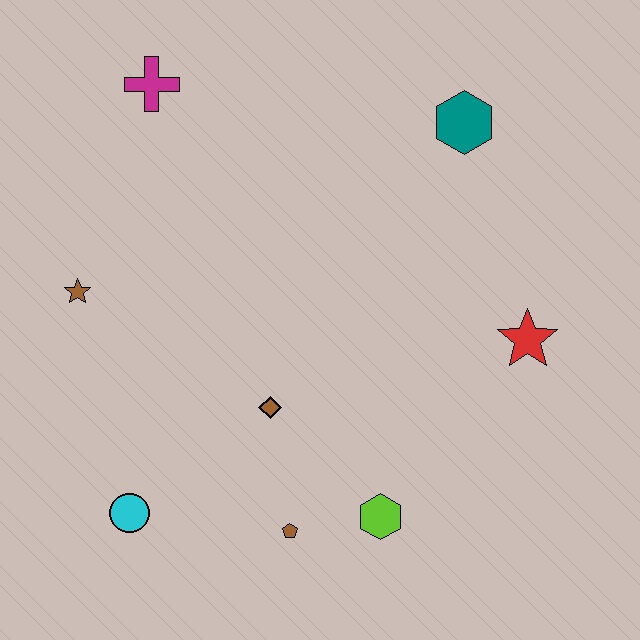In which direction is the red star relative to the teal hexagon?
The red star is below the teal hexagon.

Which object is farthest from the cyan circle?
The teal hexagon is farthest from the cyan circle.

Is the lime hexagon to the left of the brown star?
No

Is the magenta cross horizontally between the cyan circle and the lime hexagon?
Yes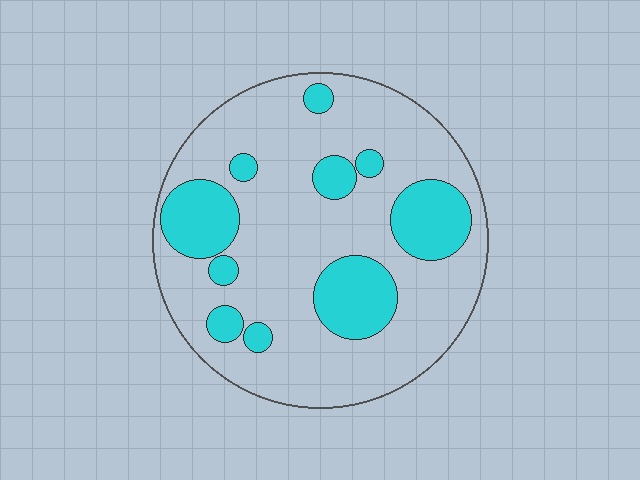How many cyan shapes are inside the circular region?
10.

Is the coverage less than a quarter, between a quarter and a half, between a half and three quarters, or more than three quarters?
Less than a quarter.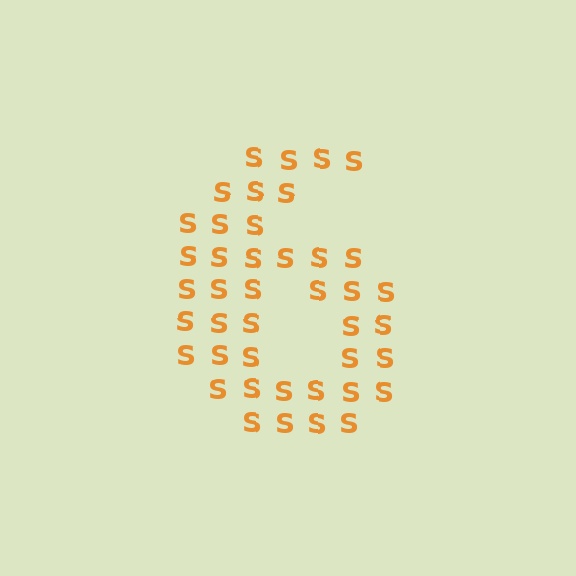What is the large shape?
The large shape is the digit 6.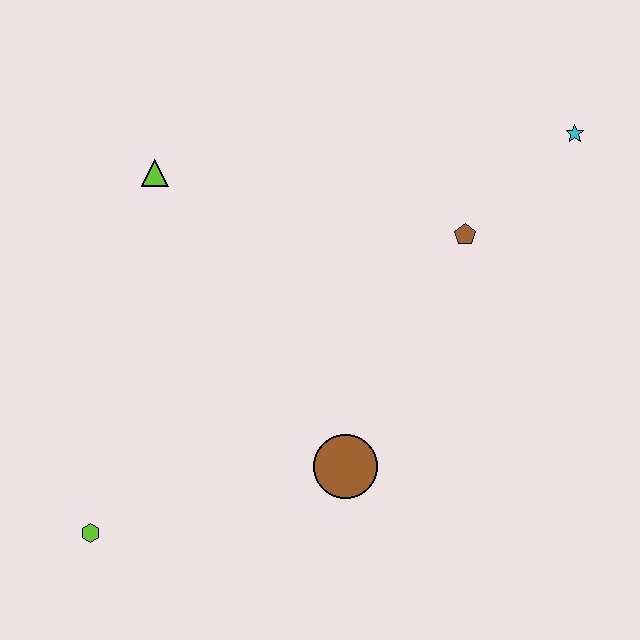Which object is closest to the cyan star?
The brown pentagon is closest to the cyan star.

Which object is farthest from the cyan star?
The lime hexagon is farthest from the cyan star.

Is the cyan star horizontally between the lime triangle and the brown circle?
No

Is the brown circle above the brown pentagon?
No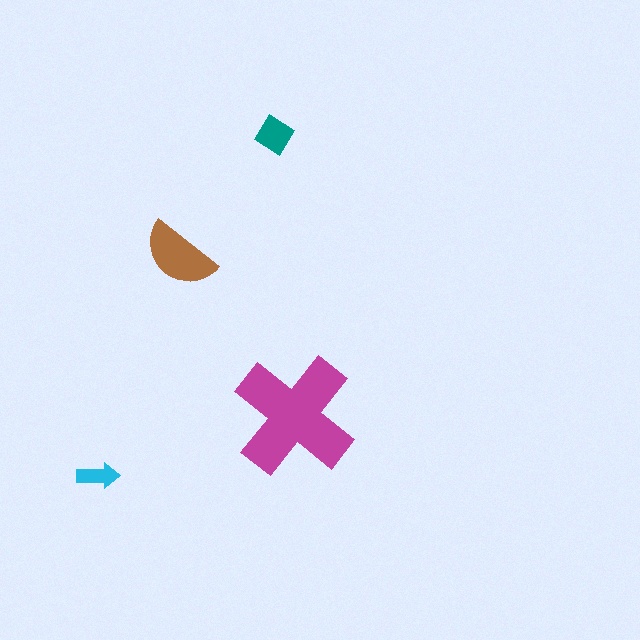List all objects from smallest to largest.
The cyan arrow, the teal diamond, the brown semicircle, the magenta cross.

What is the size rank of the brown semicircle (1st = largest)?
2nd.